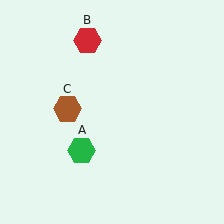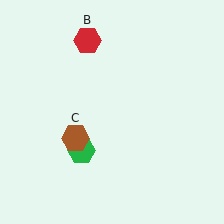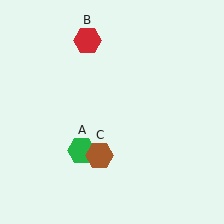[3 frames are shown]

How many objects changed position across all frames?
1 object changed position: brown hexagon (object C).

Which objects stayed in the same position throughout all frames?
Green hexagon (object A) and red hexagon (object B) remained stationary.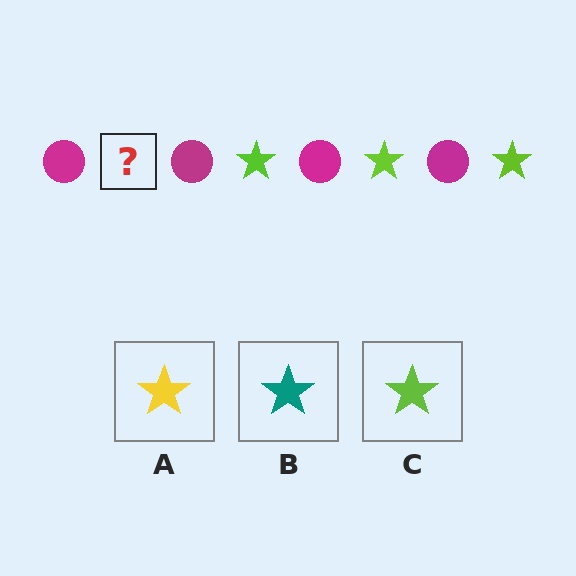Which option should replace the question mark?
Option C.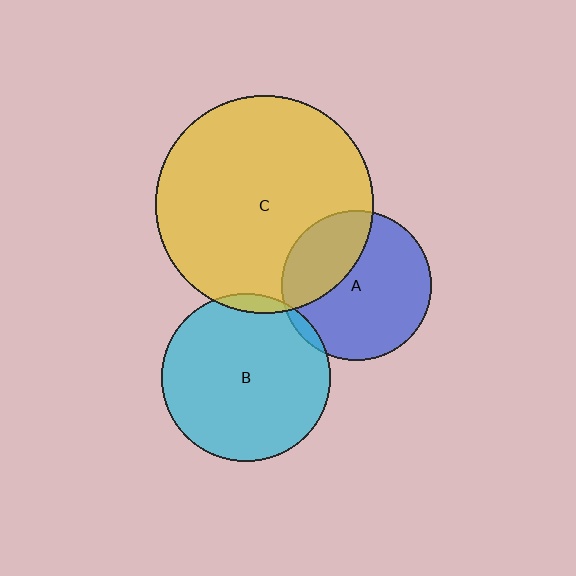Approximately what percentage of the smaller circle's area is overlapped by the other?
Approximately 30%.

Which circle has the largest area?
Circle C (yellow).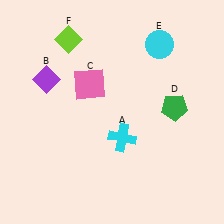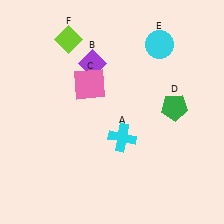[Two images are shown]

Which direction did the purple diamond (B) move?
The purple diamond (B) moved right.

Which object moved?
The purple diamond (B) moved right.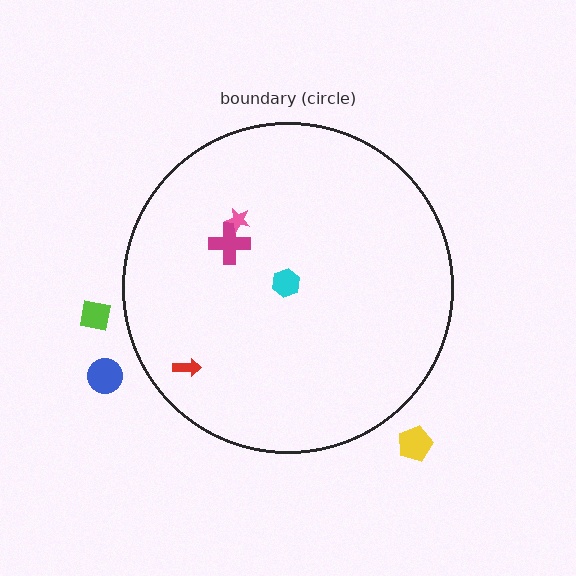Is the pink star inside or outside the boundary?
Inside.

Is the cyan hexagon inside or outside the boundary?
Inside.